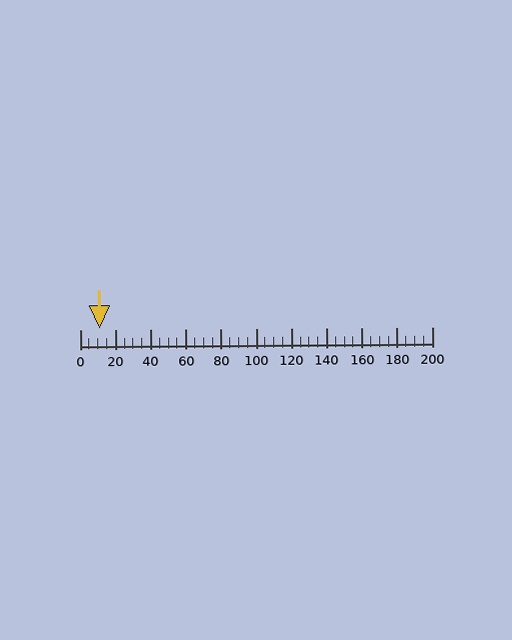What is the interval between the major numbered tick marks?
The major tick marks are spaced 20 units apart.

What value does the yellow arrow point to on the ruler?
The yellow arrow points to approximately 11.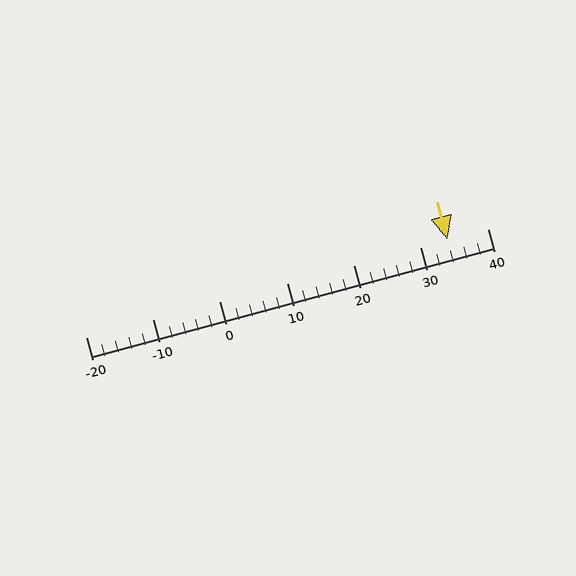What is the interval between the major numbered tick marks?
The major tick marks are spaced 10 units apart.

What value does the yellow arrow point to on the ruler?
The yellow arrow points to approximately 34.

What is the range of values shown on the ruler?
The ruler shows values from -20 to 40.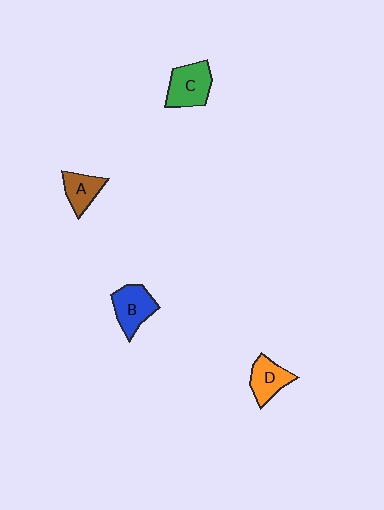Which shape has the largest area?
Shape C (green).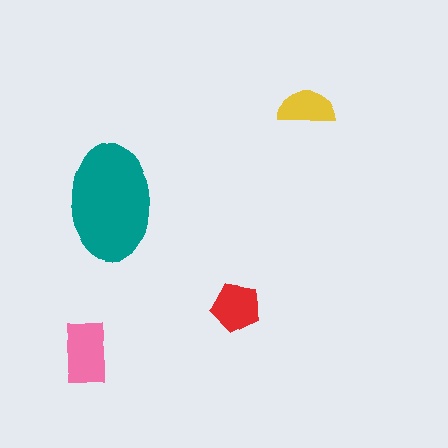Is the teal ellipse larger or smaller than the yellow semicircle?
Larger.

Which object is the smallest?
The yellow semicircle.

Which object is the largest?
The teal ellipse.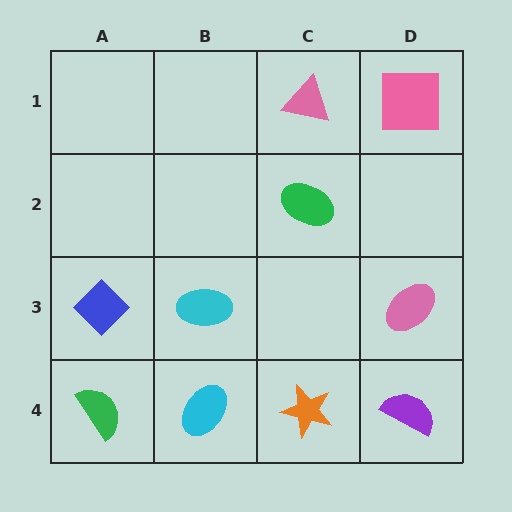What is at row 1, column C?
A pink triangle.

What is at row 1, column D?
A pink square.